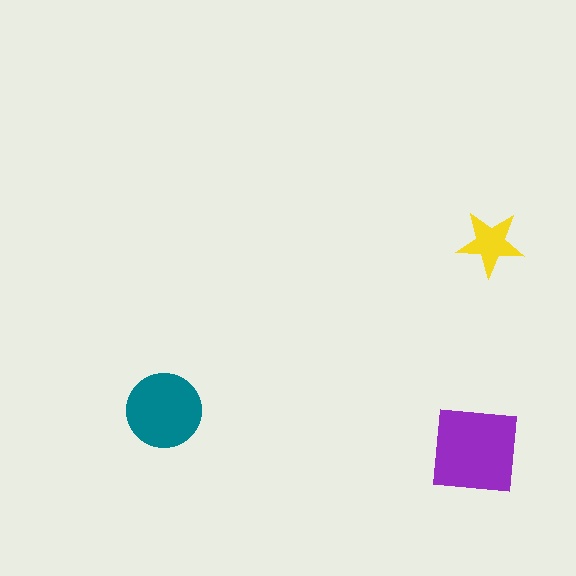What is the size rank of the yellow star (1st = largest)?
3rd.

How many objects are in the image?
There are 3 objects in the image.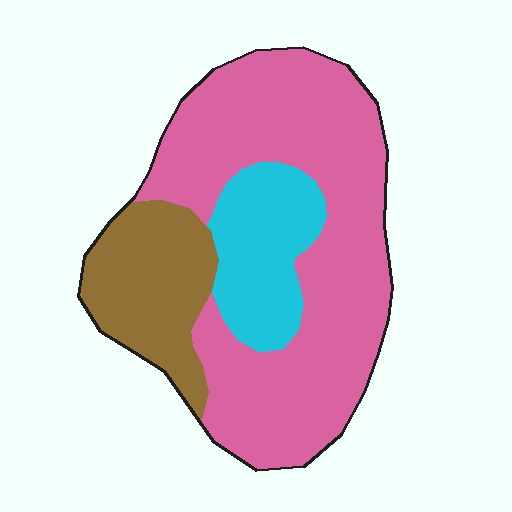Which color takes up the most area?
Pink, at roughly 65%.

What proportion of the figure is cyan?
Cyan takes up about one sixth (1/6) of the figure.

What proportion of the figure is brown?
Brown covers about 20% of the figure.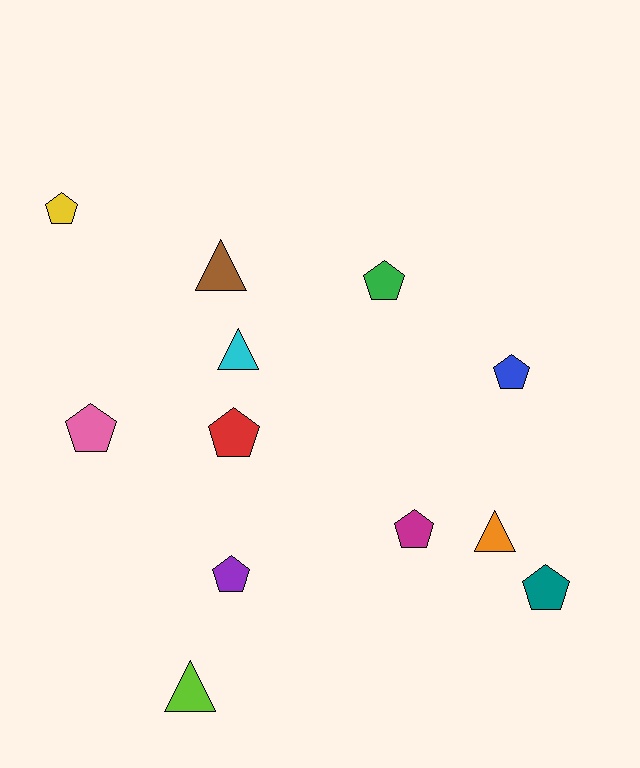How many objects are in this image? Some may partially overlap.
There are 12 objects.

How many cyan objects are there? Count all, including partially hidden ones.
There is 1 cyan object.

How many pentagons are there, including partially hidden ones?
There are 8 pentagons.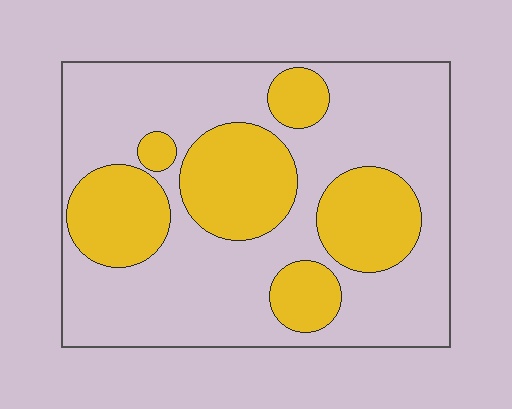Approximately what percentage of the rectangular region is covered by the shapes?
Approximately 35%.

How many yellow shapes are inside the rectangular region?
6.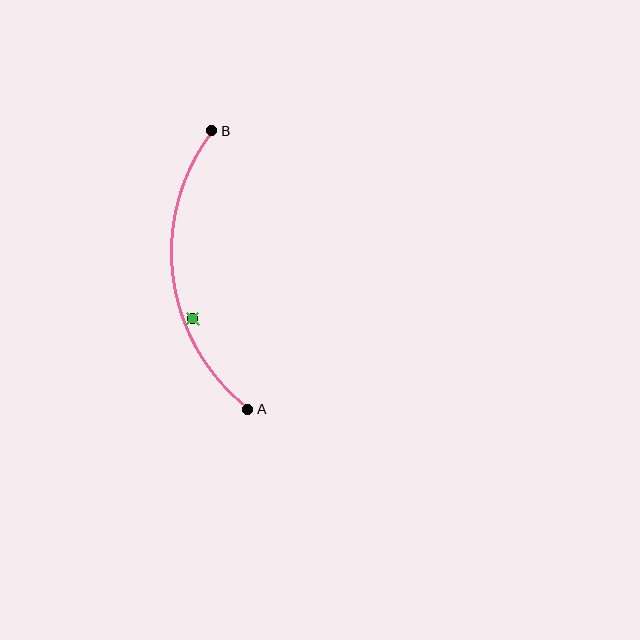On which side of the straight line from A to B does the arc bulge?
The arc bulges to the left of the straight line connecting A and B.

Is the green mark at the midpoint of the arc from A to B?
No — the green mark does not lie on the arc at all. It sits slightly inside the curve.